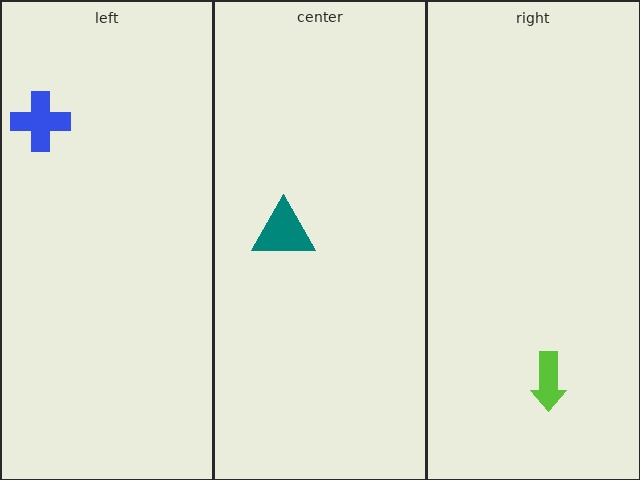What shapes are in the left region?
The blue cross.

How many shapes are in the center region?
1.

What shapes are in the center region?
The teal triangle.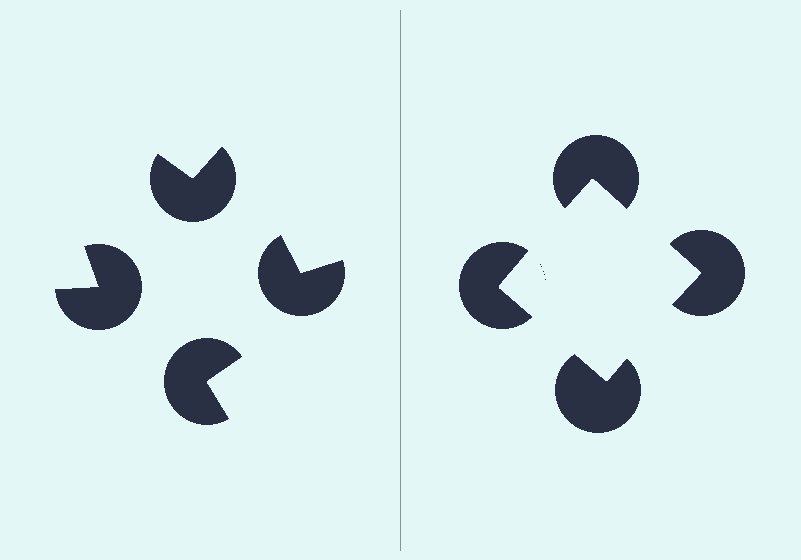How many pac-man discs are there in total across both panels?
8 — 4 on each side.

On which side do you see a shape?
An illusory square appears on the right side. On the left side the wedge cuts are rotated, so no coherent shape forms.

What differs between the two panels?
The pac-man discs are positioned identically on both sides; only the wedge orientations differ. On the right they align to a square; on the left they are misaligned.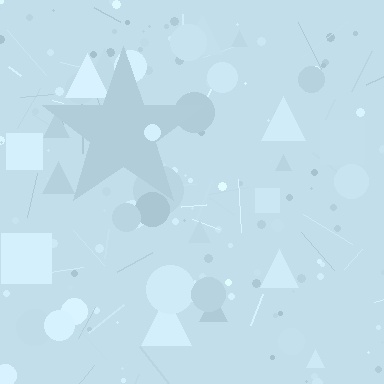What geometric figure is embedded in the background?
A star is embedded in the background.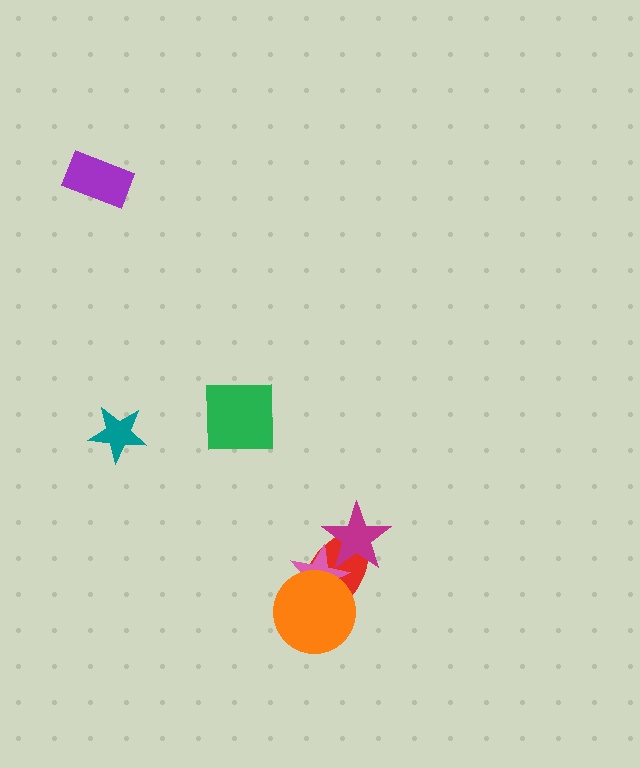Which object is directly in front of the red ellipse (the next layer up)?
The pink star is directly in front of the red ellipse.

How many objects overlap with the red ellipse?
3 objects overlap with the red ellipse.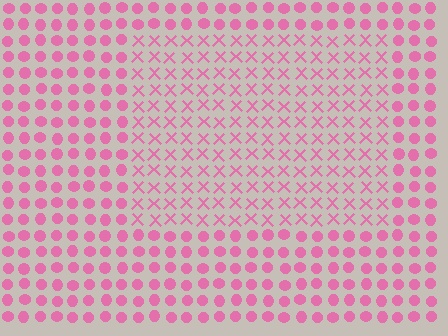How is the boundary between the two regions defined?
The boundary is defined by a change in element shape: X marks inside vs. circles outside. All elements share the same color and spacing.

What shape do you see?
I see a rectangle.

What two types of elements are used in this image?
The image uses X marks inside the rectangle region and circles outside it.